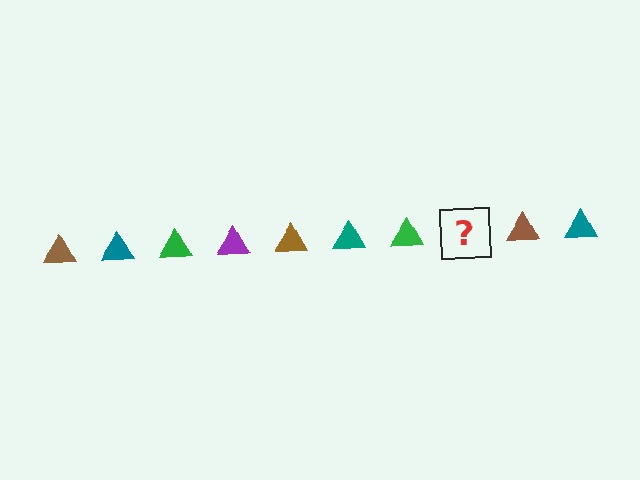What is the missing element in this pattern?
The missing element is a purple triangle.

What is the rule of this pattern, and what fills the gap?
The rule is that the pattern cycles through brown, teal, green, purple triangles. The gap should be filled with a purple triangle.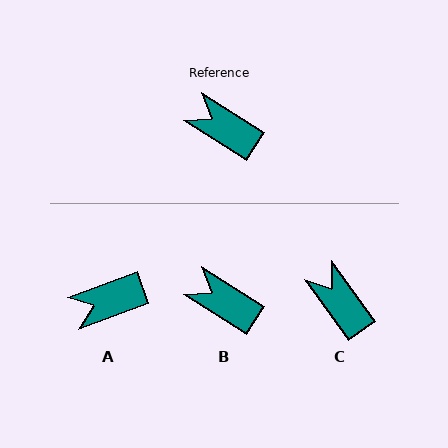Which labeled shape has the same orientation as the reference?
B.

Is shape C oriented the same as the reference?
No, it is off by about 22 degrees.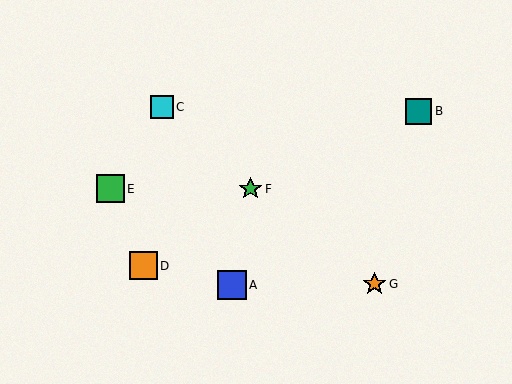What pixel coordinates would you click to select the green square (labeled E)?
Click at (111, 189) to select the green square E.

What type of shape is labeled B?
Shape B is a teal square.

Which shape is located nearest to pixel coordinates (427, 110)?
The teal square (labeled B) at (419, 111) is nearest to that location.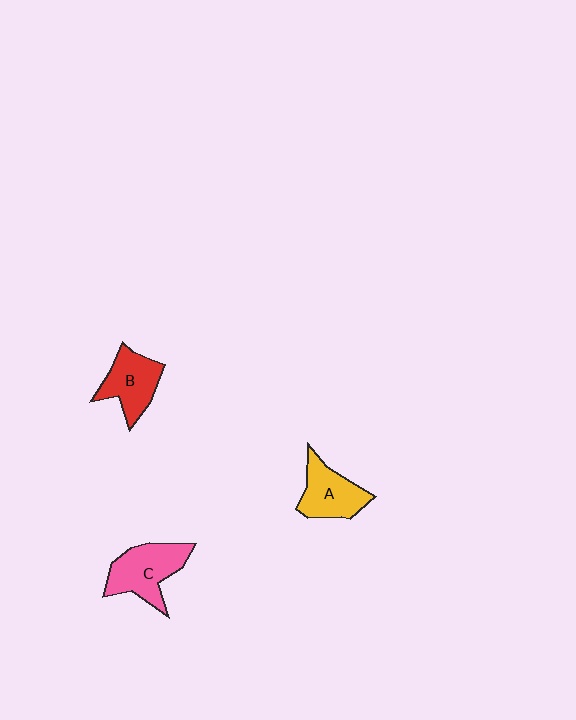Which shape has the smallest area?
Shape B (red).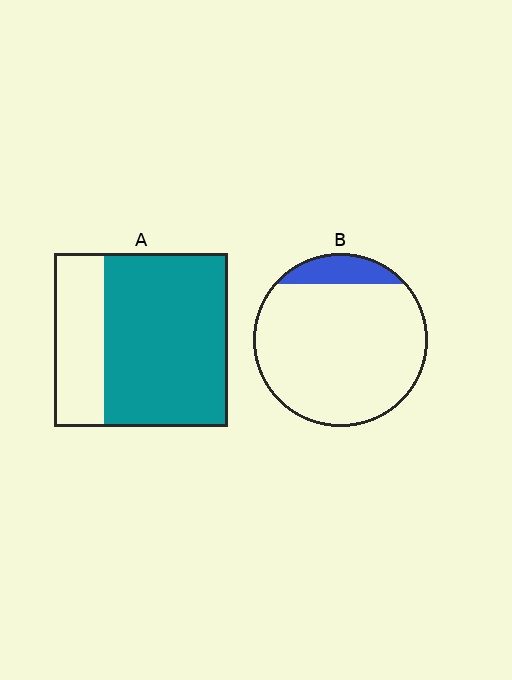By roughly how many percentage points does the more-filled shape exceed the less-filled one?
By roughly 60 percentage points (A over B).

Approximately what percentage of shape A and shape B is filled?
A is approximately 70% and B is approximately 10%.